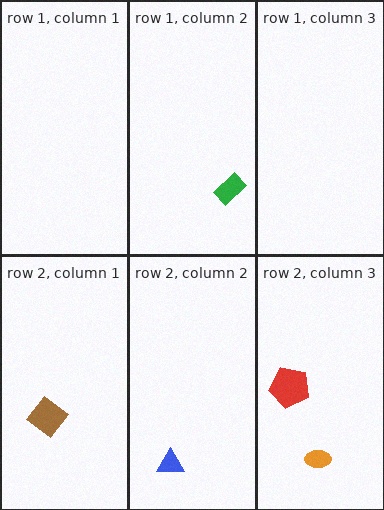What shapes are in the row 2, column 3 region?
The red pentagon, the orange ellipse.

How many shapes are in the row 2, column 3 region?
2.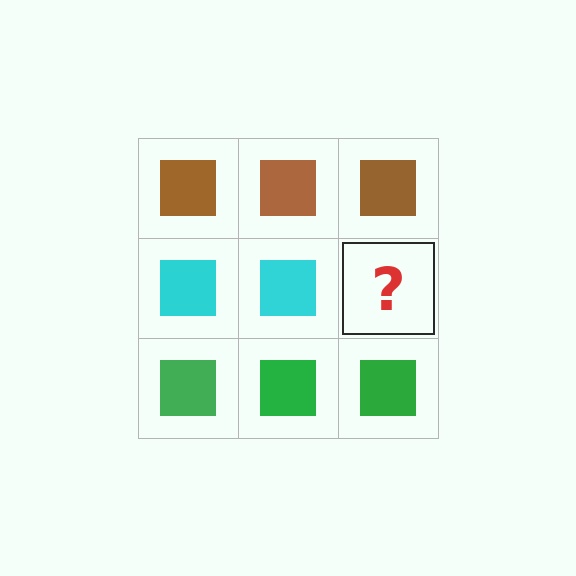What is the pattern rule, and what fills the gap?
The rule is that each row has a consistent color. The gap should be filled with a cyan square.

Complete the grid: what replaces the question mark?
The question mark should be replaced with a cyan square.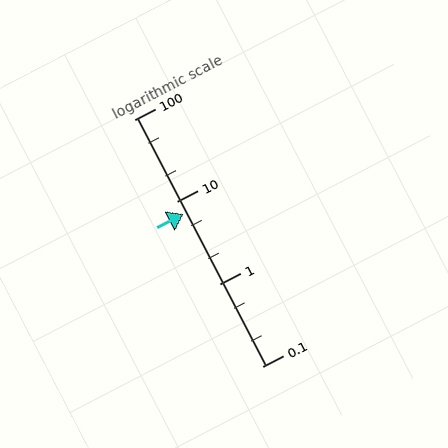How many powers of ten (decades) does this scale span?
The scale spans 3 decades, from 0.1 to 100.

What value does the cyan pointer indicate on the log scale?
The pointer indicates approximately 7.1.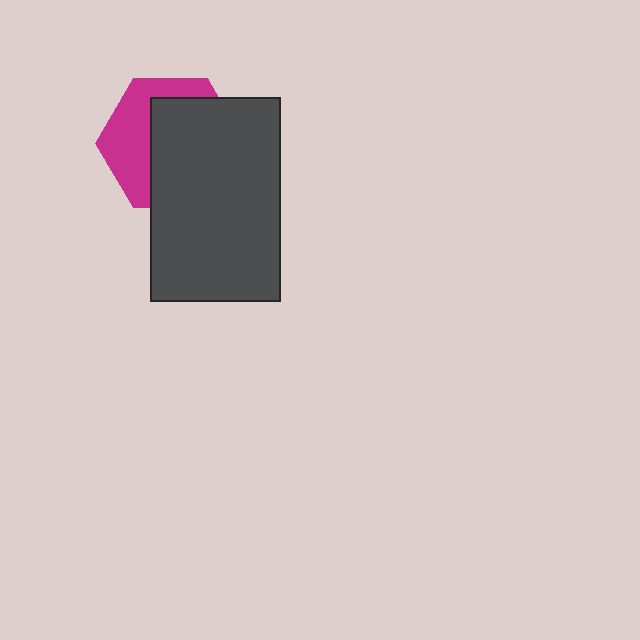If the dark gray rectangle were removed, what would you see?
You would see the complete magenta hexagon.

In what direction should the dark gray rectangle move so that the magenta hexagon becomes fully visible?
The dark gray rectangle should move right. That is the shortest direction to clear the overlap and leave the magenta hexagon fully visible.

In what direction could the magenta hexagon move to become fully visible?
The magenta hexagon could move left. That would shift it out from behind the dark gray rectangle entirely.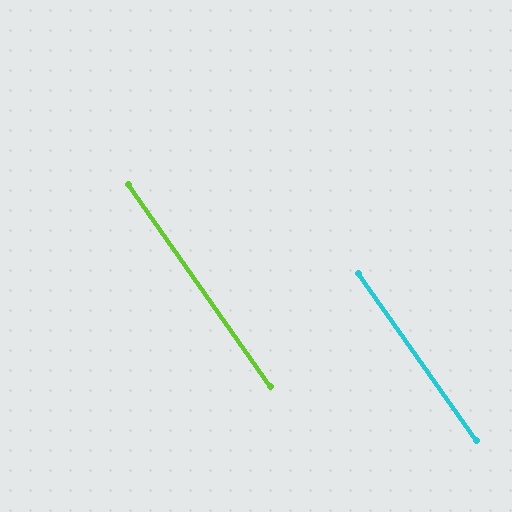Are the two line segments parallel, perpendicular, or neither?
Parallel — their directions differ by only 0.2°.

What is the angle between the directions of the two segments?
Approximately 0 degrees.